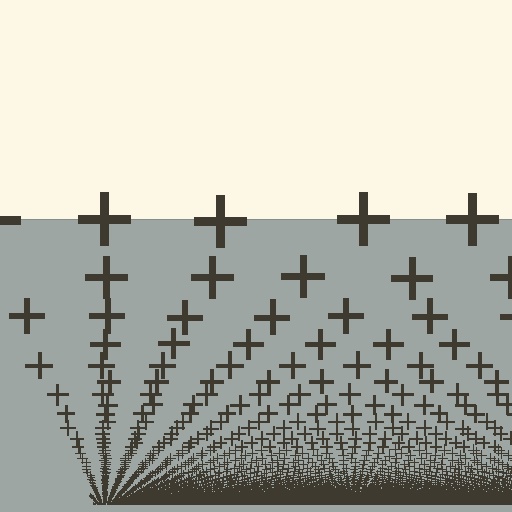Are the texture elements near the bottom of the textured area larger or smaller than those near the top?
Smaller. The gradient is inverted — elements near the bottom are smaller and denser.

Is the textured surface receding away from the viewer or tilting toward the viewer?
The surface appears to tilt toward the viewer. Texture elements get larger and sparser toward the top.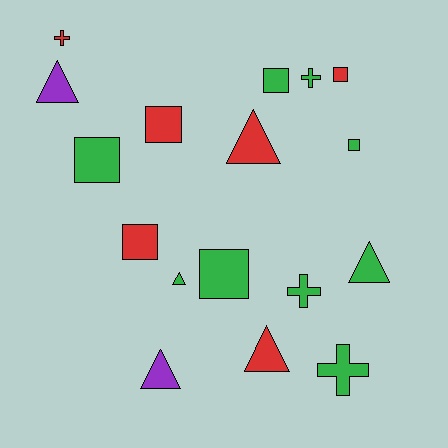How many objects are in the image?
There are 17 objects.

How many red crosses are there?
There is 1 red cross.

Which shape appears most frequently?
Square, with 7 objects.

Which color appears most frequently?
Green, with 9 objects.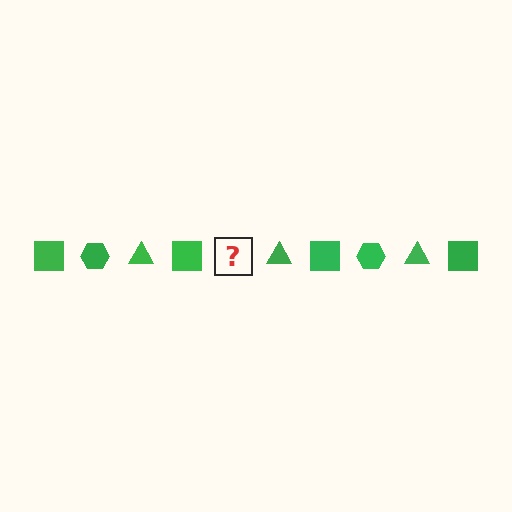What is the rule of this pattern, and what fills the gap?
The rule is that the pattern cycles through square, hexagon, triangle shapes in green. The gap should be filled with a green hexagon.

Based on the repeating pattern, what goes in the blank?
The blank should be a green hexagon.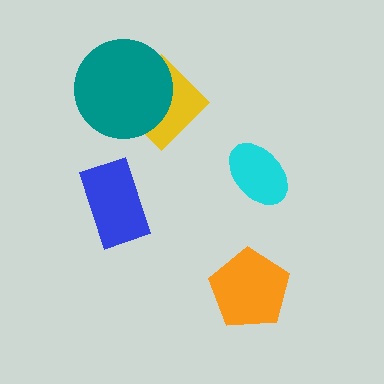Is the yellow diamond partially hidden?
Yes, it is partially covered by another shape.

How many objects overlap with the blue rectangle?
0 objects overlap with the blue rectangle.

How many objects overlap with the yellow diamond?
1 object overlaps with the yellow diamond.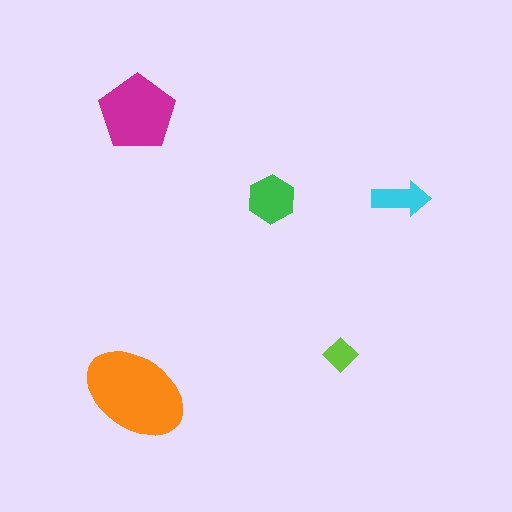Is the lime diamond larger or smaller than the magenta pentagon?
Smaller.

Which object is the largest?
The orange ellipse.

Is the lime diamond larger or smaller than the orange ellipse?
Smaller.